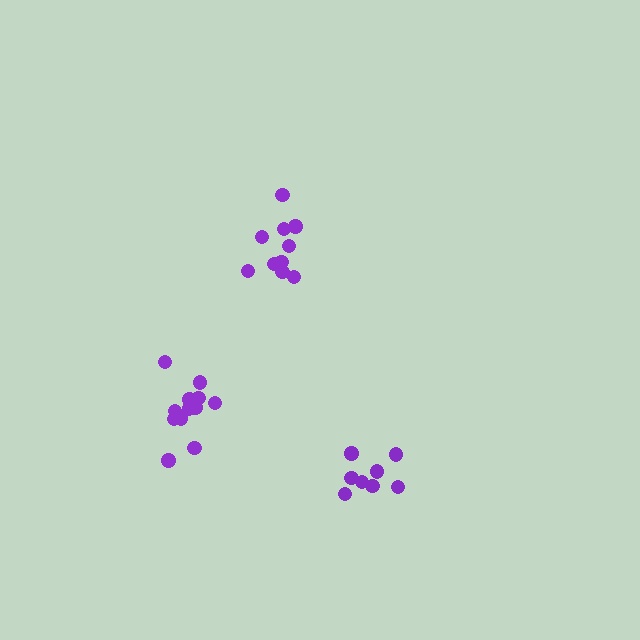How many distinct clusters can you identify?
There are 3 distinct clusters.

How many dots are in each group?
Group 1: 8 dots, Group 2: 10 dots, Group 3: 12 dots (30 total).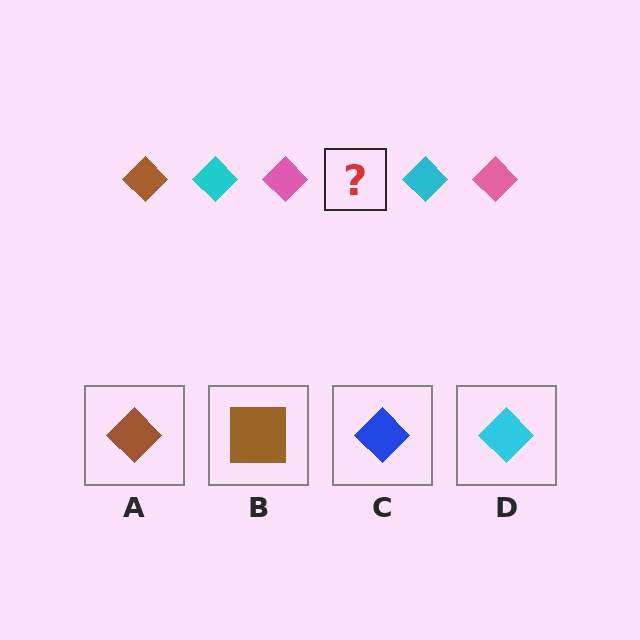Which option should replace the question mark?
Option A.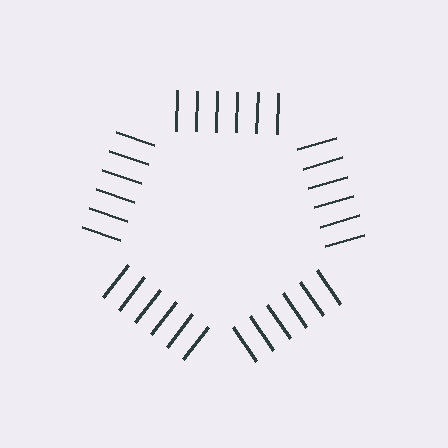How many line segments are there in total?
30 — 6 along each of the 5 edges.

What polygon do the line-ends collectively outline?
An illusory pentagon — the line segments terminate on its edges but no continuous stroke is drawn.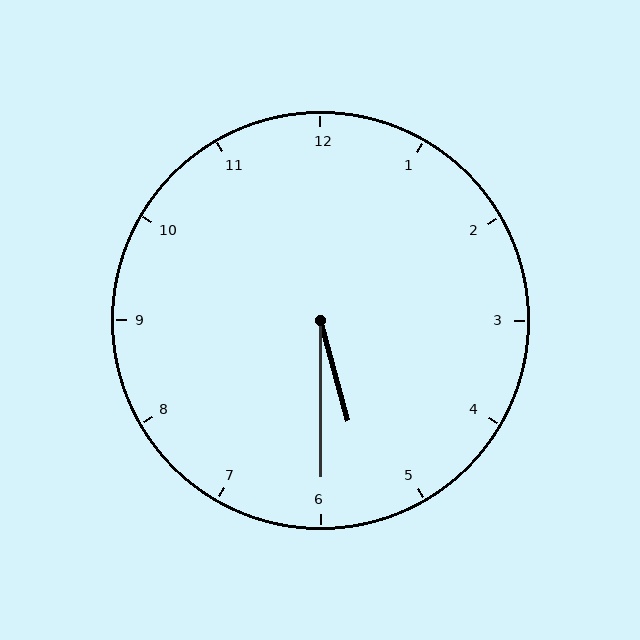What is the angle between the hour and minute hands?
Approximately 15 degrees.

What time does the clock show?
5:30.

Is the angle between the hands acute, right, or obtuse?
It is acute.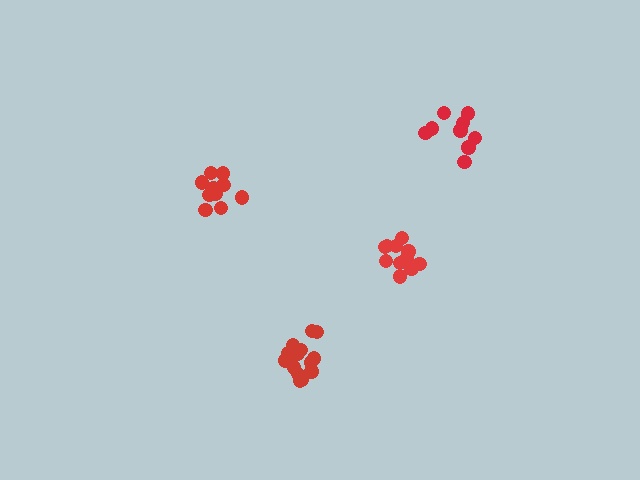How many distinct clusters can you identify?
There are 4 distinct clusters.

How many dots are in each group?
Group 1: 15 dots, Group 2: 9 dots, Group 3: 11 dots, Group 4: 10 dots (45 total).